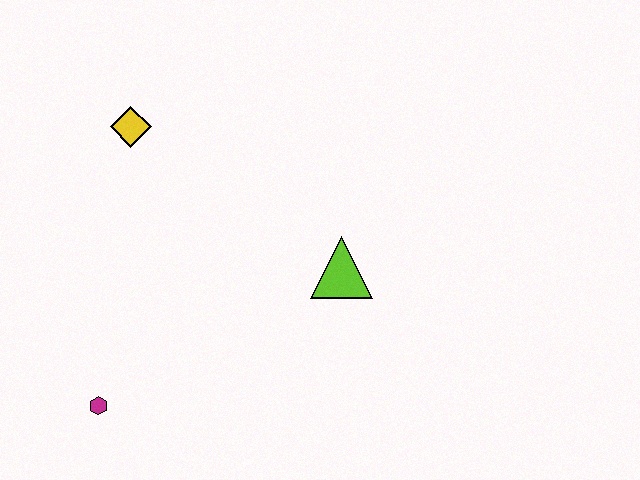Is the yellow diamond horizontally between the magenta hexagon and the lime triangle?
Yes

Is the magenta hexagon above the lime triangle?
No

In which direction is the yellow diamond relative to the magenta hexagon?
The yellow diamond is above the magenta hexagon.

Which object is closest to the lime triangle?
The yellow diamond is closest to the lime triangle.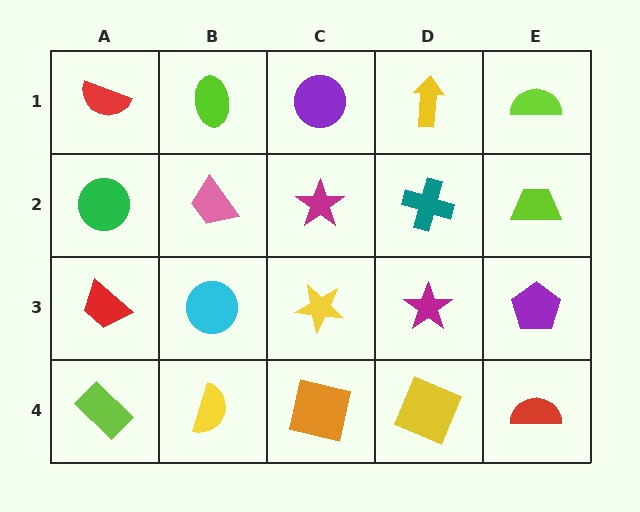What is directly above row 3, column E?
A lime trapezoid.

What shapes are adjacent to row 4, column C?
A yellow star (row 3, column C), a yellow semicircle (row 4, column B), a yellow square (row 4, column D).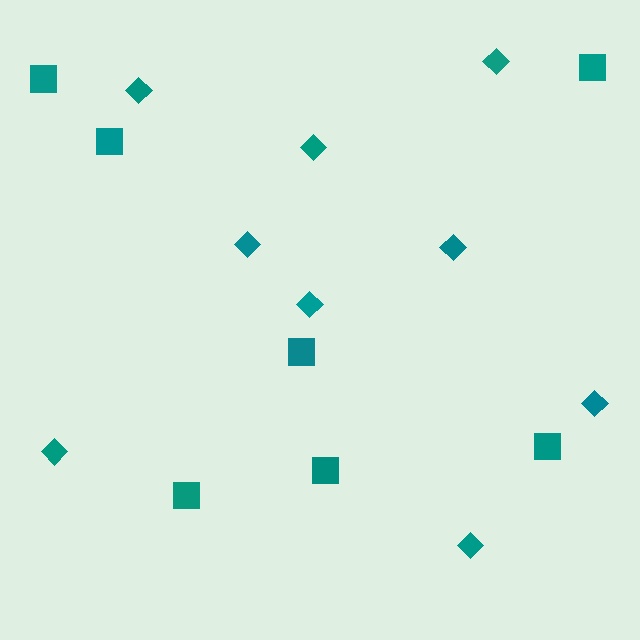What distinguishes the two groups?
There are 2 groups: one group of squares (7) and one group of diamonds (9).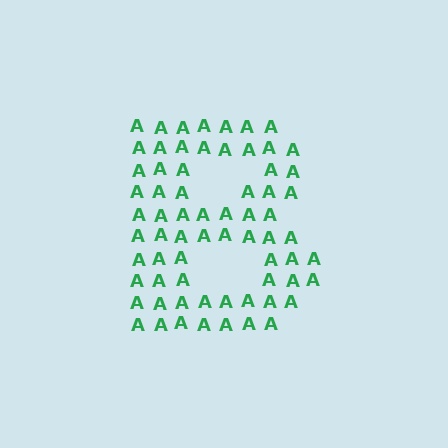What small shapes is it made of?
It is made of small letter A's.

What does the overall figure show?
The overall figure shows the letter B.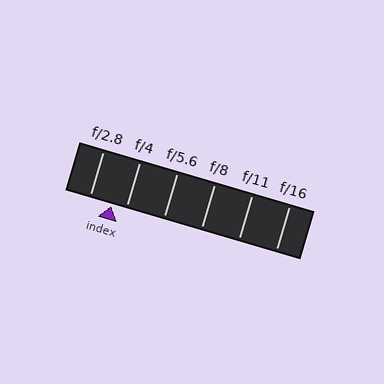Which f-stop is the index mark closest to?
The index mark is closest to f/4.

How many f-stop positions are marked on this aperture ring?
There are 6 f-stop positions marked.